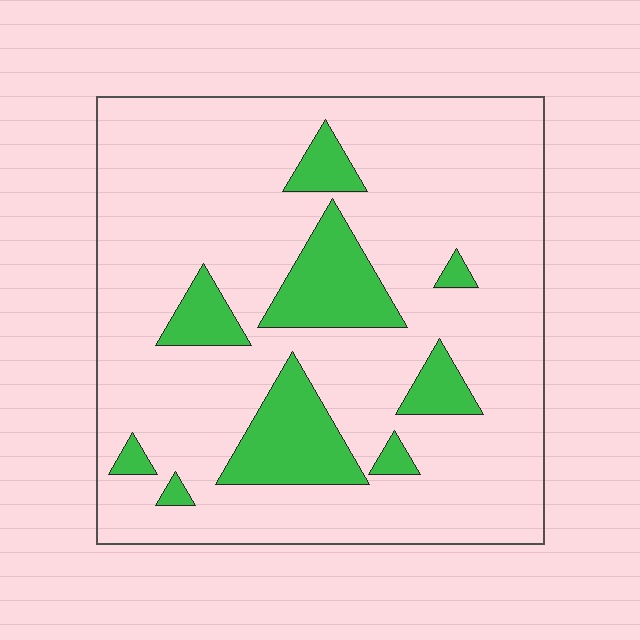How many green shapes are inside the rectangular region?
9.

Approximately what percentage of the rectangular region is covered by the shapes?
Approximately 15%.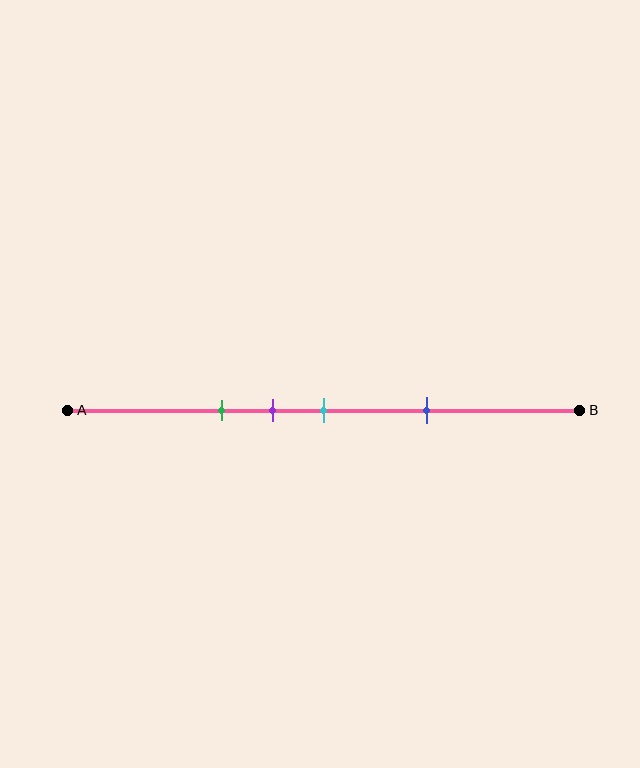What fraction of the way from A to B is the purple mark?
The purple mark is approximately 40% (0.4) of the way from A to B.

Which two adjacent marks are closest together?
The purple and cyan marks are the closest adjacent pair.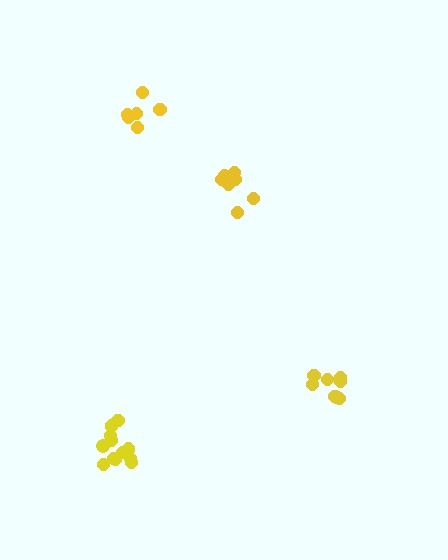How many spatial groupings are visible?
There are 4 spatial groupings.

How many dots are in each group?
Group 1: 6 dots, Group 2: 12 dots, Group 3: 7 dots, Group 4: 9 dots (34 total).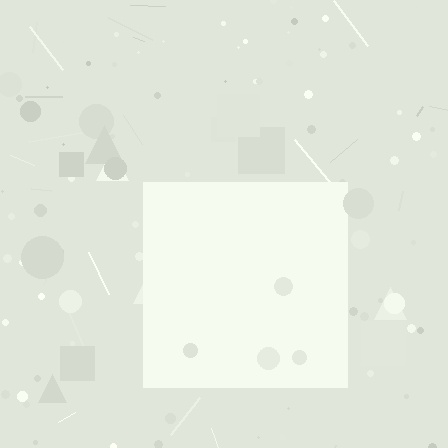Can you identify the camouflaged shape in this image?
The camouflaged shape is a square.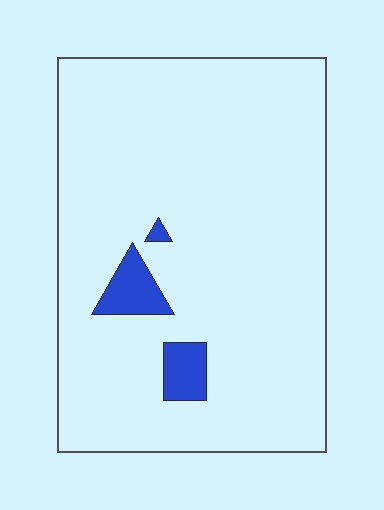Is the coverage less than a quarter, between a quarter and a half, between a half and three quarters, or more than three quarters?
Less than a quarter.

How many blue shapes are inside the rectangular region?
3.